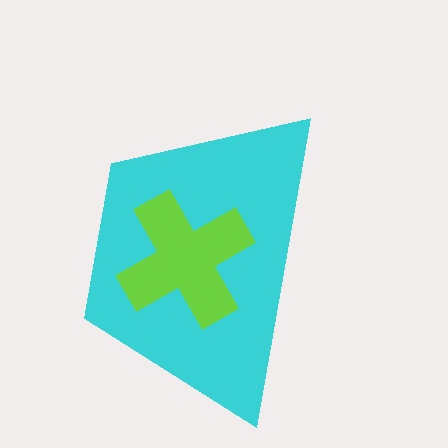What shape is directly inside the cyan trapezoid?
The lime cross.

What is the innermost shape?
The lime cross.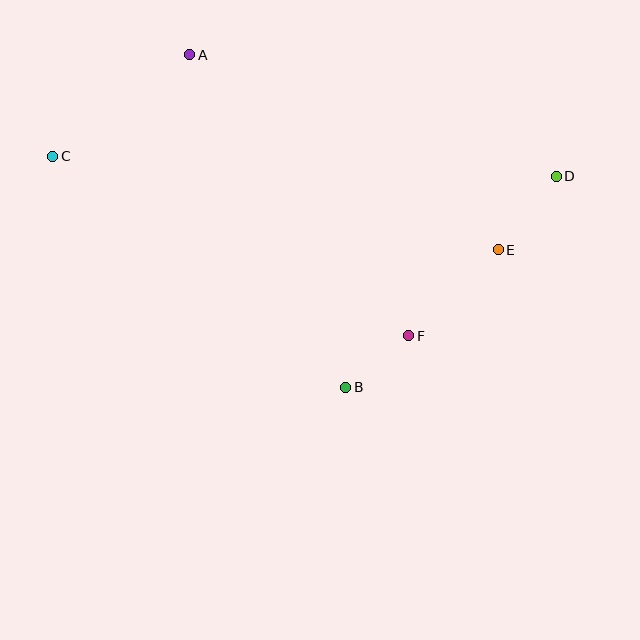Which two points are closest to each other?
Points B and F are closest to each other.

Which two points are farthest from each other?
Points C and D are farthest from each other.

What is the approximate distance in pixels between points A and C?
The distance between A and C is approximately 170 pixels.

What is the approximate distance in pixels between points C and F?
The distance between C and F is approximately 399 pixels.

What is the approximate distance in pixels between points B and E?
The distance between B and E is approximately 206 pixels.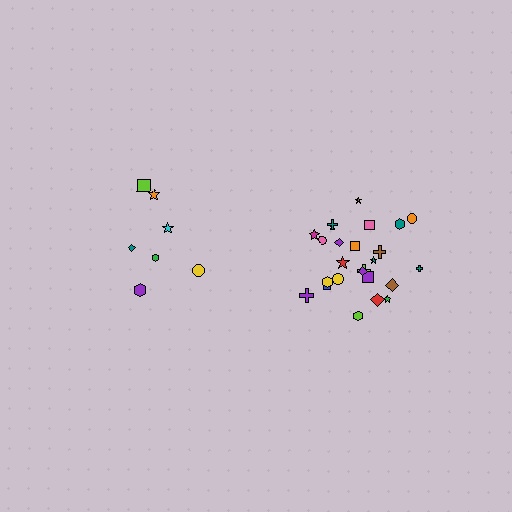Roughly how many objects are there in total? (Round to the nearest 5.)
Roughly 30 objects in total.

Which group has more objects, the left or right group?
The right group.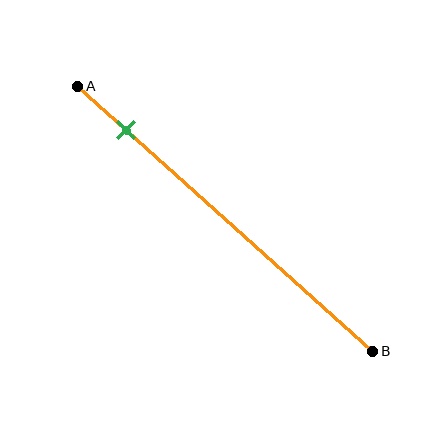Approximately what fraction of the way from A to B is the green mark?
The green mark is approximately 15% of the way from A to B.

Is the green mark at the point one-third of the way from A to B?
No, the mark is at about 15% from A, not at the 33% one-third point.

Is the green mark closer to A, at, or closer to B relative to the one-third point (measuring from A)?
The green mark is closer to point A than the one-third point of segment AB.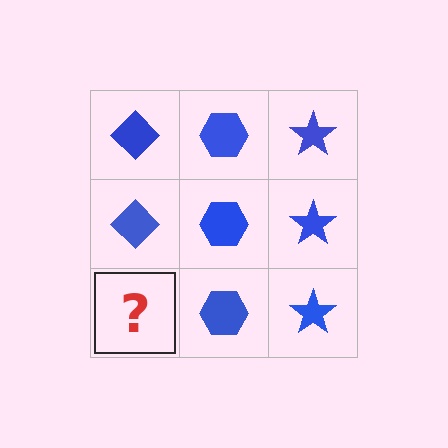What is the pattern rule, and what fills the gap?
The rule is that each column has a consistent shape. The gap should be filled with a blue diamond.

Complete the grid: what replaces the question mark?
The question mark should be replaced with a blue diamond.